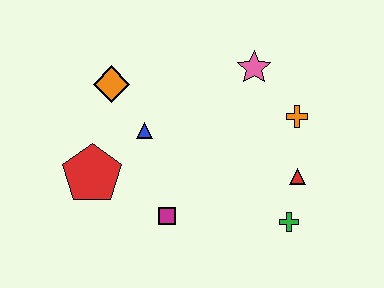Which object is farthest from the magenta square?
The pink star is farthest from the magenta square.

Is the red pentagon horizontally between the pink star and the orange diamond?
No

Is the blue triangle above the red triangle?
Yes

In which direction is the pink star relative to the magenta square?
The pink star is above the magenta square.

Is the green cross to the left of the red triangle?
Yes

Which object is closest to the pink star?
The orange cross is closest to the pink star.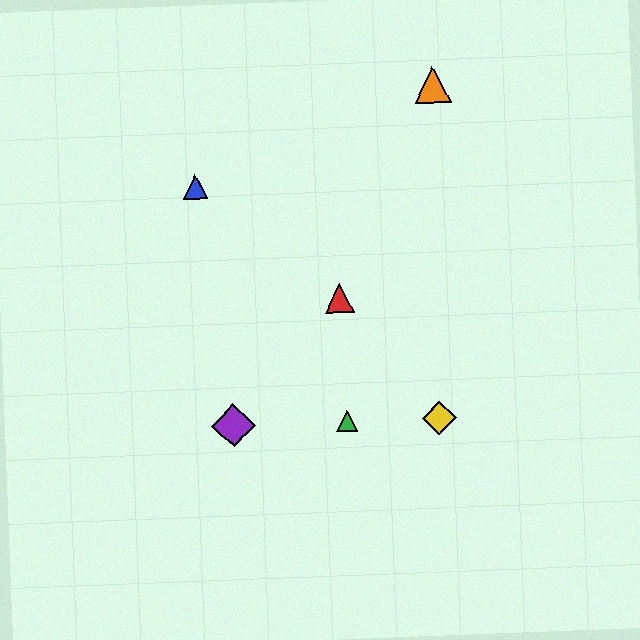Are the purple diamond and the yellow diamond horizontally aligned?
Yes, both are at y≈426.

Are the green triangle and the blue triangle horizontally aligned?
No, the green triangle is at y≈421 and the blue triangle is at y≈186.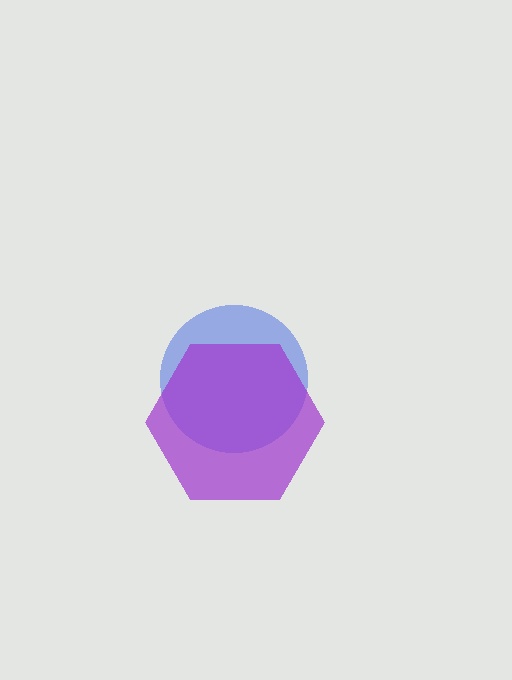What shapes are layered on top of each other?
The layered shapes are: a blue circle, a purple hexagon.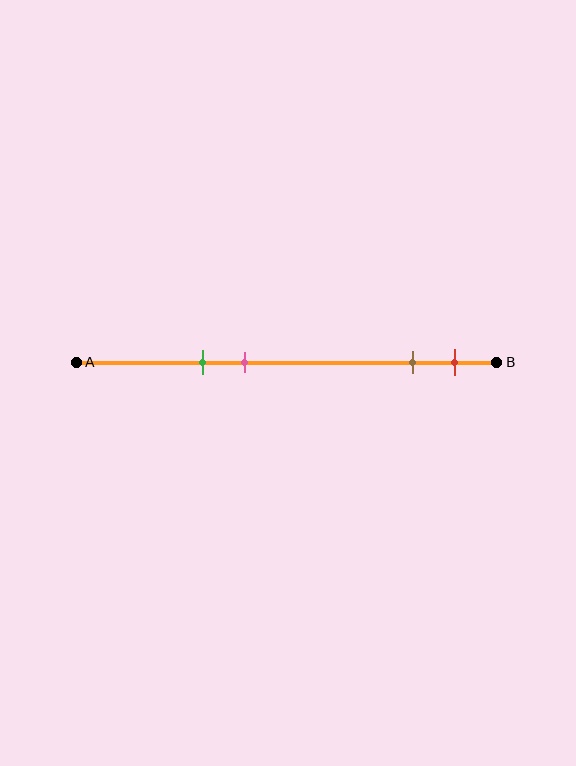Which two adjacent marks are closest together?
The brown and red marks are the closest adjacent pair.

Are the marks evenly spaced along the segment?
No, the marks are not evenly spaced.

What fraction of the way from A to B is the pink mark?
The pink mark is approximately 40% (0.4) of the way from A to B.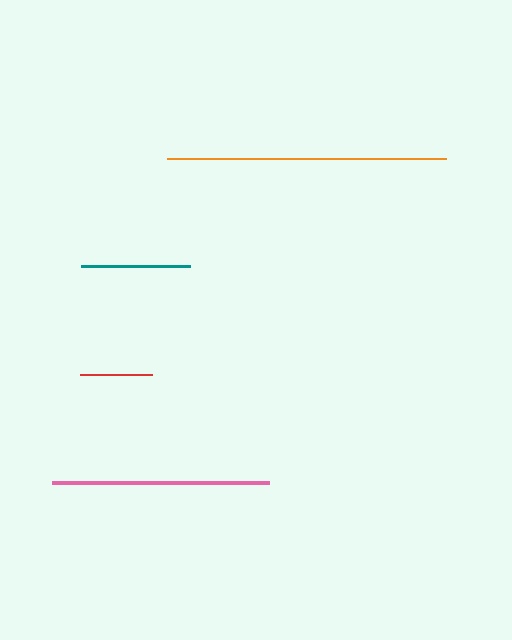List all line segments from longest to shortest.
From longest to shortest: orange, pink, teal, red.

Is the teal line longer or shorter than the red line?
The teal line is longer than the red line.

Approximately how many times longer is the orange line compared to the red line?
The orange line is approximately 3.8 times the length of the red line.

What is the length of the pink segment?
The pink segment is approximately 217 pixels long.